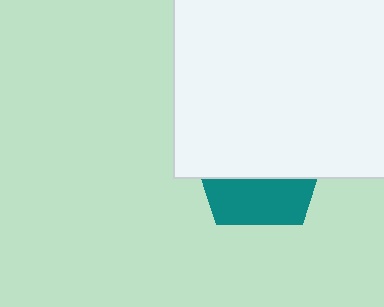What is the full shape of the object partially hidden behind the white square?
The partially hidden object is a teal pentagon.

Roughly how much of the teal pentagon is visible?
A small part of it is visible (roughly 36%).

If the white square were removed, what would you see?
You would see the complete teal pentagon.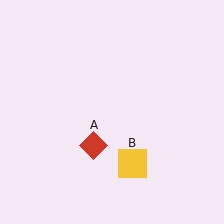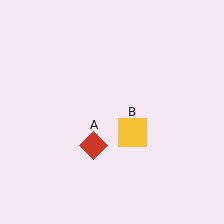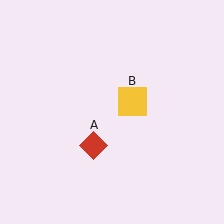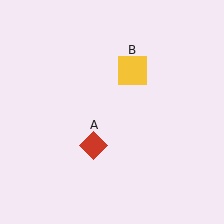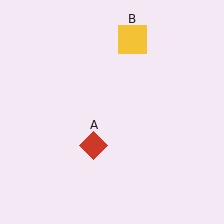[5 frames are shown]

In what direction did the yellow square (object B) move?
The yellow square (object B) moved up.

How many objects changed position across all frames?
1 object changed position: yellow square (object B).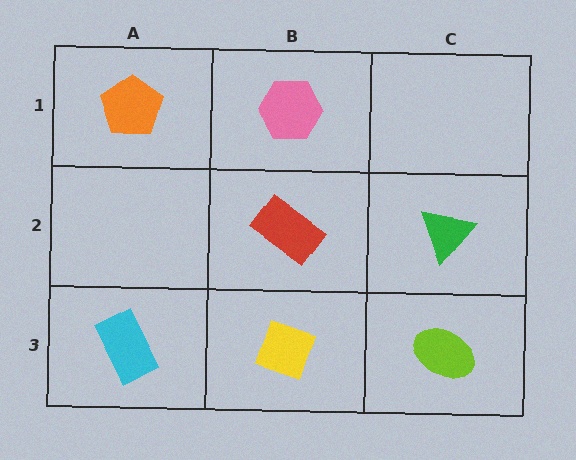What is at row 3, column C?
A lime ellipse.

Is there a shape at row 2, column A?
No, that cell is empty.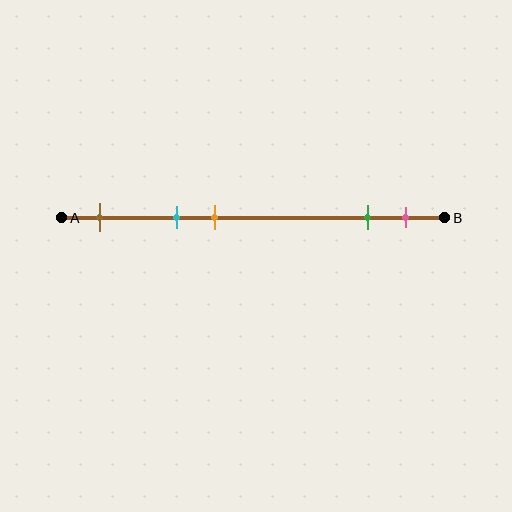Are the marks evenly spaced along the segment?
No, the marks are not evenly spaced.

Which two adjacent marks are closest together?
The green and pink marks are the closest adjacent pair.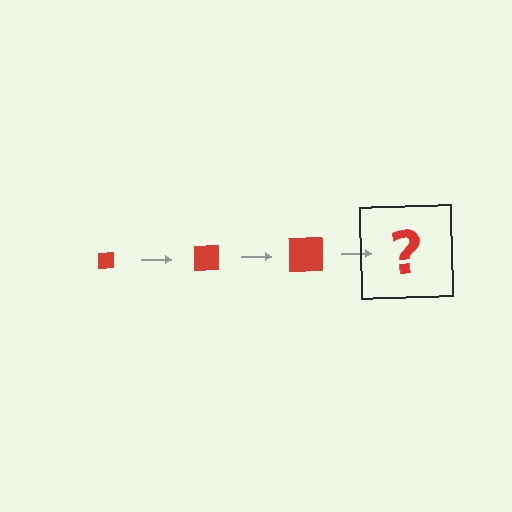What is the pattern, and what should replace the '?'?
The pattern is that the square gets progressively larger each step. The '?' should be a red square, larger than the previous one.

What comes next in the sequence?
The next element should be a red square, larger than the previous one.